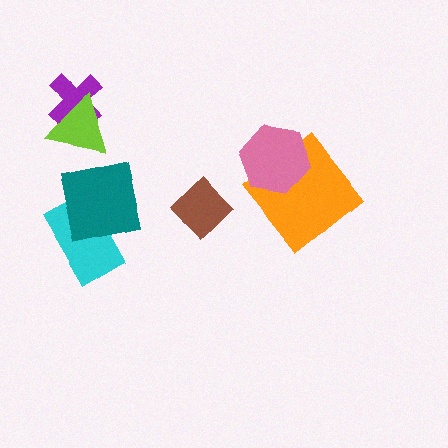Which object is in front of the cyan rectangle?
The teal square is in front of the cyan rectangle.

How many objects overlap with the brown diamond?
0 objects overlap with the brown diamond.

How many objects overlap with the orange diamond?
1 object overlaps with the orange diamond.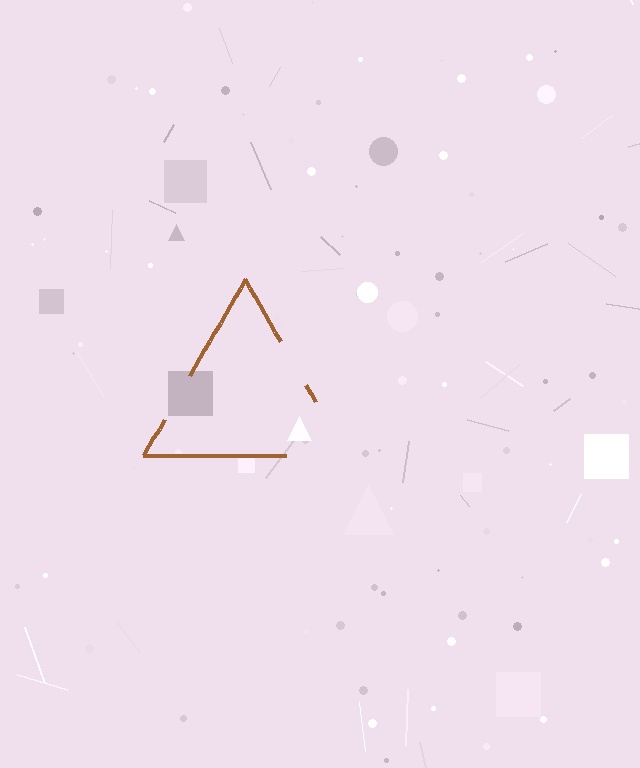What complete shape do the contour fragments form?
The contour fragments form a triangle.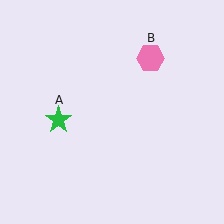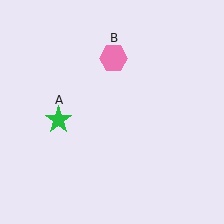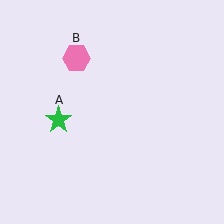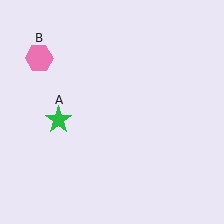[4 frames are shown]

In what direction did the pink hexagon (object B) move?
The pink hexagon (object B) moved left.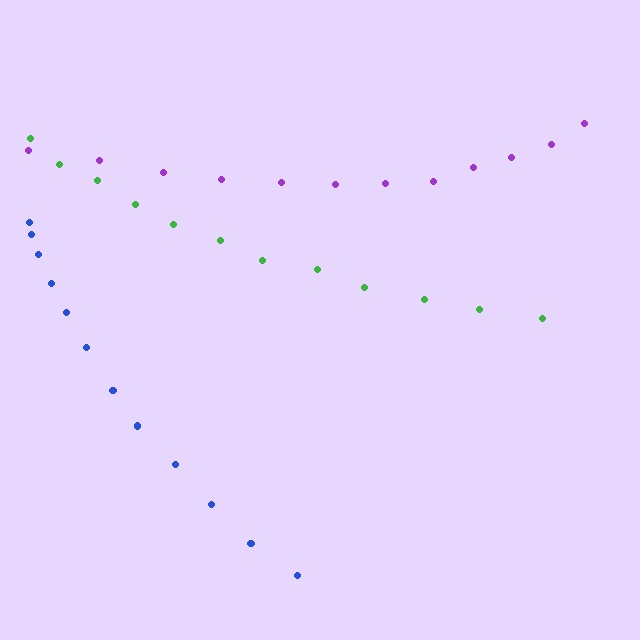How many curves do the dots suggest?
There are 3 distinct paths.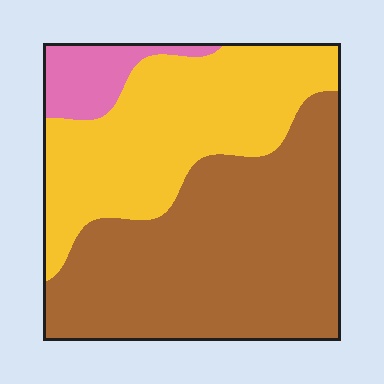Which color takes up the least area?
Pink, at roughly 10%.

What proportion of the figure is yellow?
Yellow covers roughly 40% of the figure.